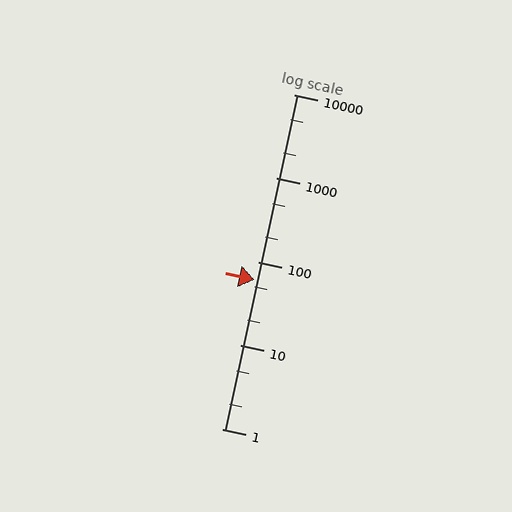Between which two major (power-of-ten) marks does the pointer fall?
The pointer is between 10 and 100.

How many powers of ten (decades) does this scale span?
The scale spans 4 decades, from 1 to 10000.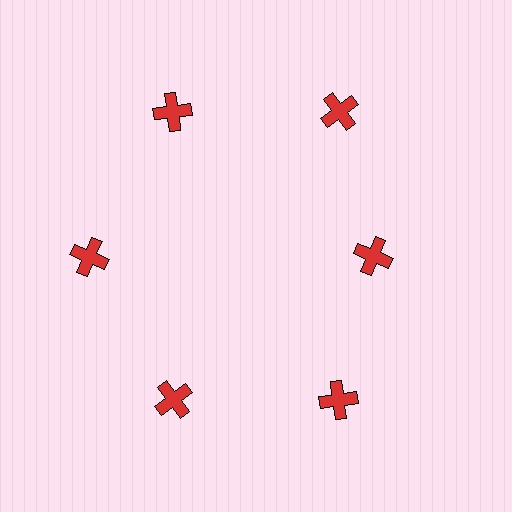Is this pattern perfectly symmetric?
No. The 6 red crosses are arranged in a ring, but one element near the 3 o'clock position is pulled inward toward the center, breaking the 6-fold rotational symmetry.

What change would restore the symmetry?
The symmetry would be restored by moving it outward, back onto the ring so that all 6 crosses sit at equal angles and equal distance from the center.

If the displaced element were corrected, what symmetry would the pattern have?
It would have 6-fold rotational symmetry — the pattern would map onto itself every 60 degrees.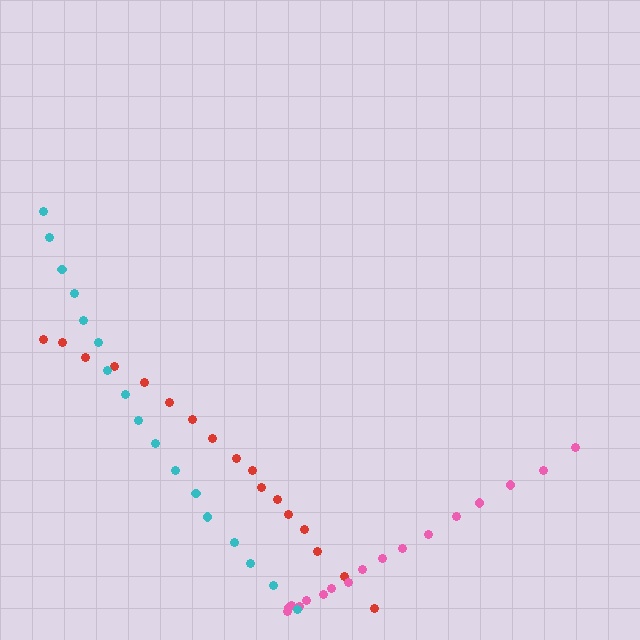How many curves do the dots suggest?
There are 3 distinct paths.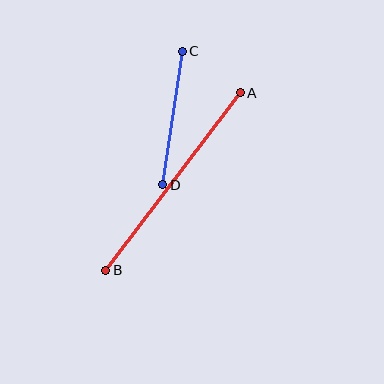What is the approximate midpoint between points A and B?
The midpoint is at approximately (173, 182) pixels.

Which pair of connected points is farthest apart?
Points A and B are farthest apart.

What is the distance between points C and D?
The distance is approximately 135 pixels.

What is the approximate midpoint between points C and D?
The midpoint is at approximately (173, 118) pixels.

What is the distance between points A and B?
The distance is approximately 223 pixels.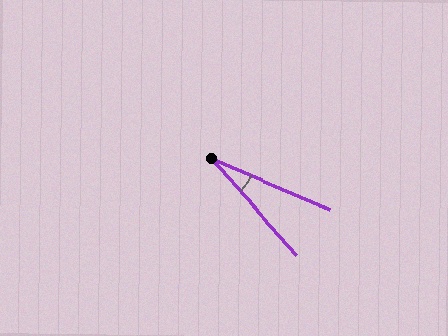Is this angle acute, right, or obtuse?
It is acute.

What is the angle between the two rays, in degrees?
Approximately 25 degrees.